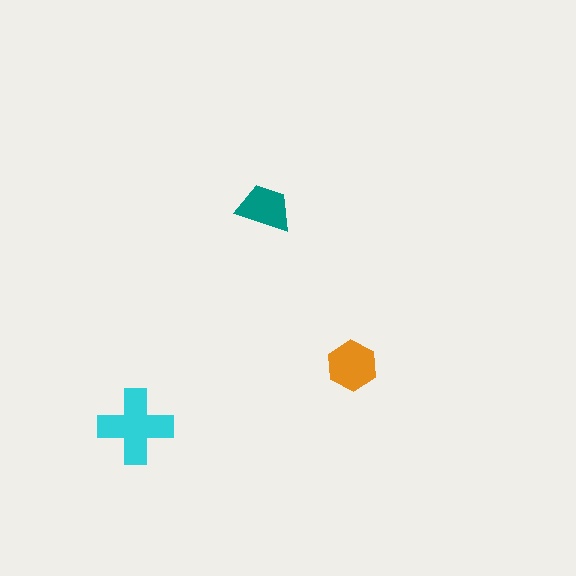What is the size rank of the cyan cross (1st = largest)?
1st.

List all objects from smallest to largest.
The teal trapezoid, the orange hexagon, the cyan cross.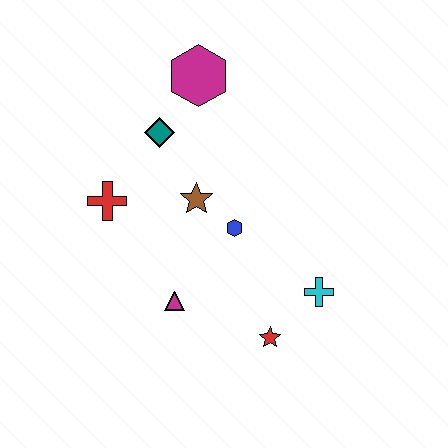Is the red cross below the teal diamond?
Yes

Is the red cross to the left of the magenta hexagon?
Yes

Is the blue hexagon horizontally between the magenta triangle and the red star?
Yes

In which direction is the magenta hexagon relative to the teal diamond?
The magenta hexagon is above the teal diamond.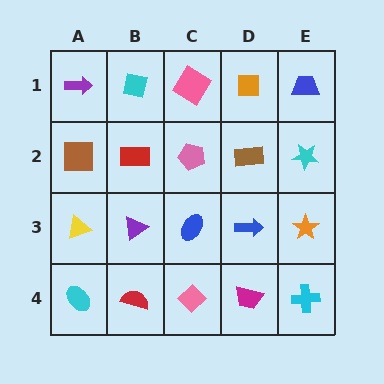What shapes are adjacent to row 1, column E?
A cyan star (row 2, column E), an orange square (row 1, column D).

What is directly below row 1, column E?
A cyan star.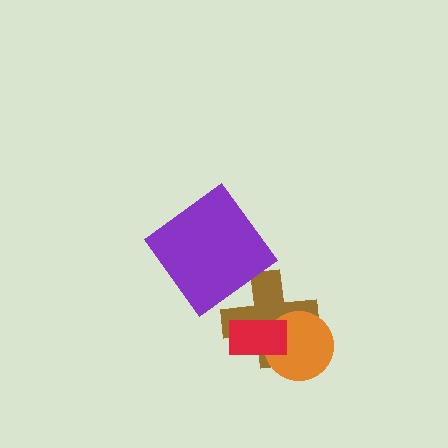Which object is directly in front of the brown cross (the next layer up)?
The orange circle is directly in front of the brown cross.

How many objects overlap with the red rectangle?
2 objects overlap with the red rectangle.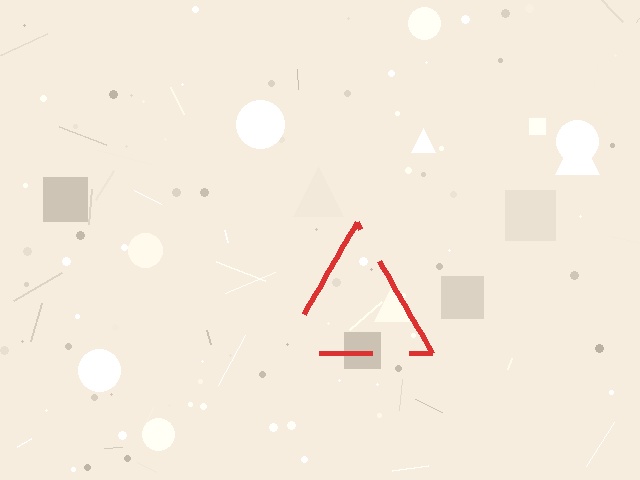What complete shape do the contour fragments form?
The contour fragments form a triangle.